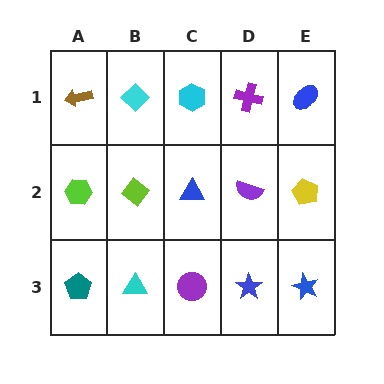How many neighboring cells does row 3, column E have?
2.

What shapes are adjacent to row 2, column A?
A brown arrow (row 1, column A), a teal pentagon (row 3, column A), a lime diamond (row 2, column B).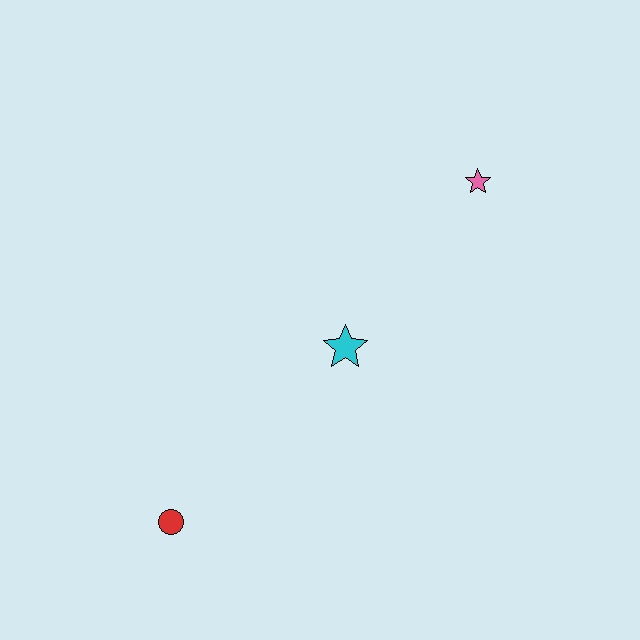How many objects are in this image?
There are 3 objects.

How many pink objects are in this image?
There is 1 pink object.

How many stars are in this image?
There are 2 stars.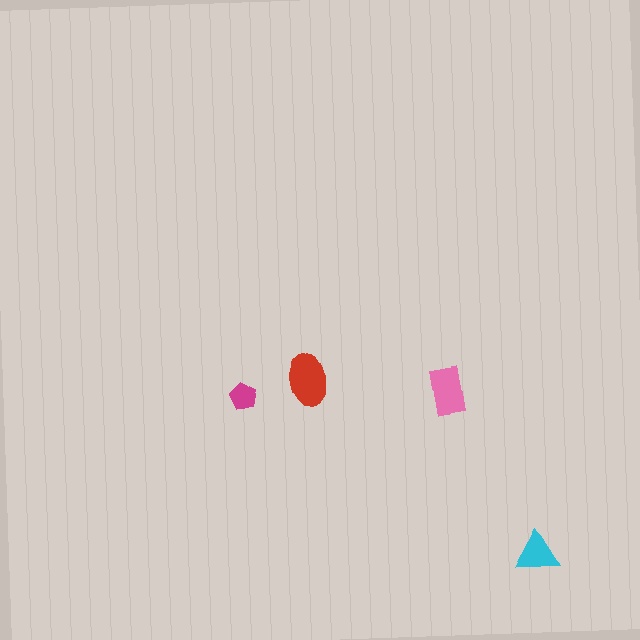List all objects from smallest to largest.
The magenta pentagon, the cyan triangle, the pink rectangle, the red ellipse.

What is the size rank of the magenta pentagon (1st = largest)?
4th.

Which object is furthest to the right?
The cyan triangle is rightmost.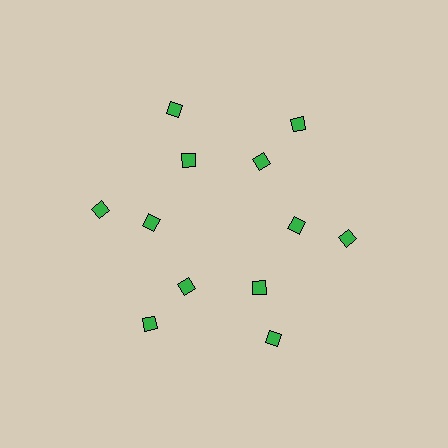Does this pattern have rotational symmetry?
Yes, this pattern has 6-fold rotational symmetry. It looks the same after rotating 60 degrees around the center.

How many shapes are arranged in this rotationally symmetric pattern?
There are 12 shapes, arranged in 6 groups of 2.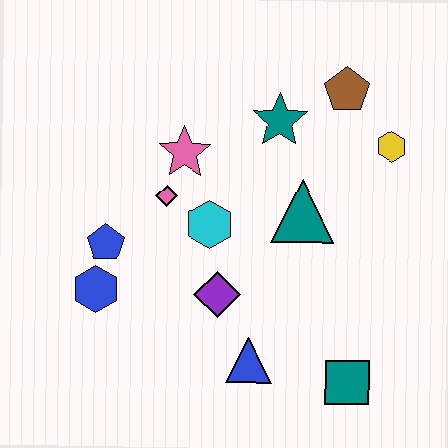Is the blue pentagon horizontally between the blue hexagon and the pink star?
Yes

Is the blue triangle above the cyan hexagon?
No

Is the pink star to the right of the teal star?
No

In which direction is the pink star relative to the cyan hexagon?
The pink star is above the cyan hexagon.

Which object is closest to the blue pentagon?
The blue hexagon is closest to the blue pentagon.